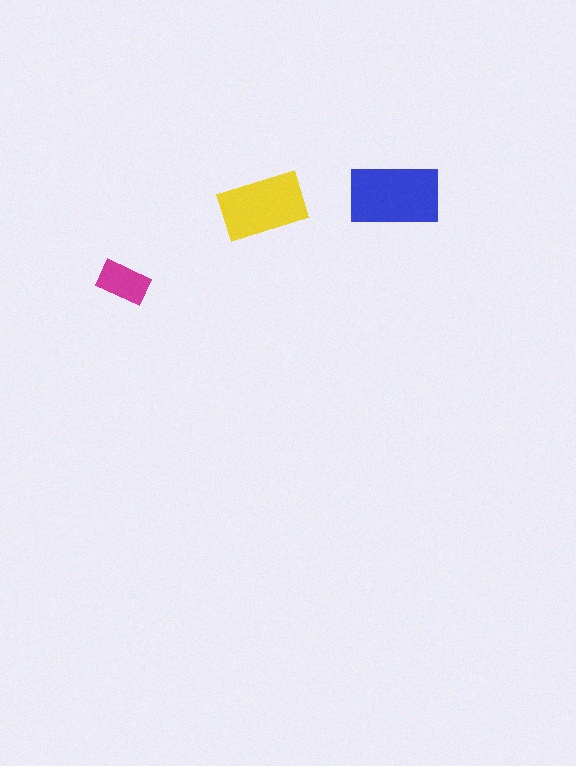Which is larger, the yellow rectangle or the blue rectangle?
The blue one.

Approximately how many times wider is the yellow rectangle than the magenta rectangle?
About 1.5 times wider.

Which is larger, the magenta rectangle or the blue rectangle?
The blue one.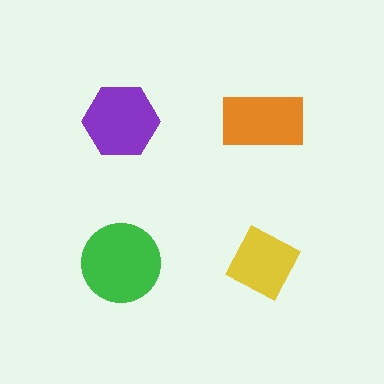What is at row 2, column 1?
A green circle.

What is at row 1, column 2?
An orange rectangle.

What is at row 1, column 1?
A purple hexagon.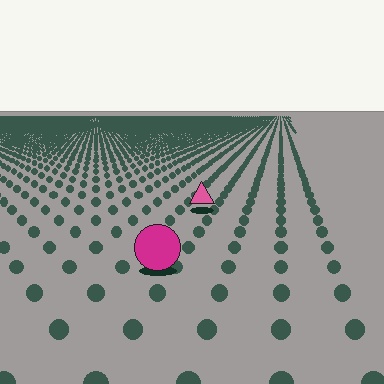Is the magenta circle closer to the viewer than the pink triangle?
Yes. The magenta circle is closer — you can tell from the texture gradient: the ground texture is coarser near it.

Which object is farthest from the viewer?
The pink triangle is farthest from the viewer. It appears smaller and the ground texture around it is denser.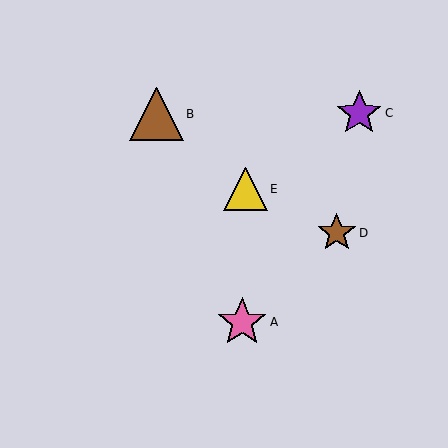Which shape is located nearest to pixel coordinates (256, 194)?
The yellow triangle (labeled E) at (245, 189) is nearest to that location.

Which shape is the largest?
The brown triangle (labeled B) is the largest.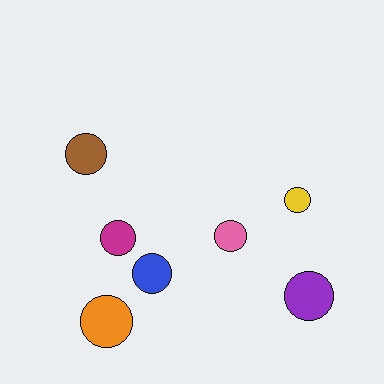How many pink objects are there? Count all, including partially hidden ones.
There is 1 pink object.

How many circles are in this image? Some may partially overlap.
There are 7 circles.